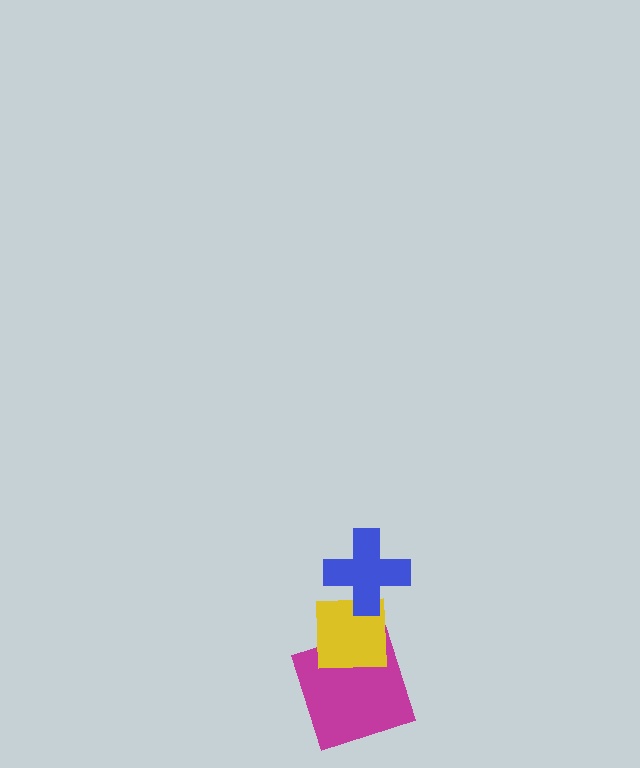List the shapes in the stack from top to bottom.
From top to bottom: the blue cross, the yellow square, the magenta square.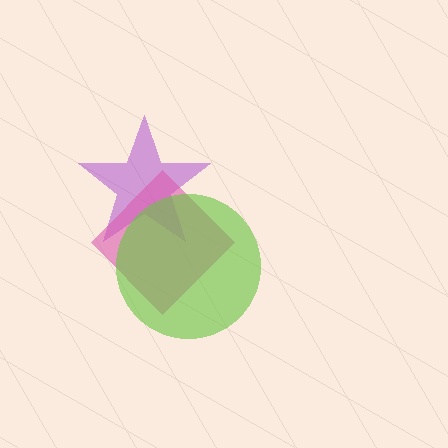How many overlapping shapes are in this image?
There are 3 overlapping shapes in the image.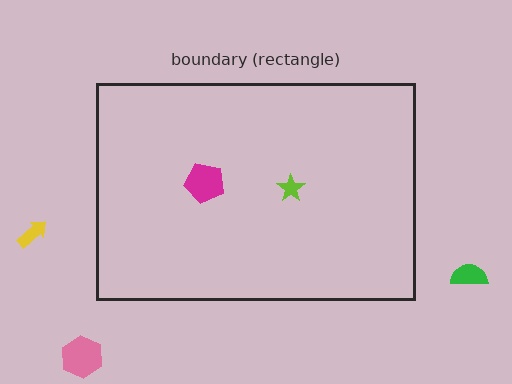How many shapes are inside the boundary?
2 inside, 3 outside.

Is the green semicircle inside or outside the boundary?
Outside.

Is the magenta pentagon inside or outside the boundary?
Inside.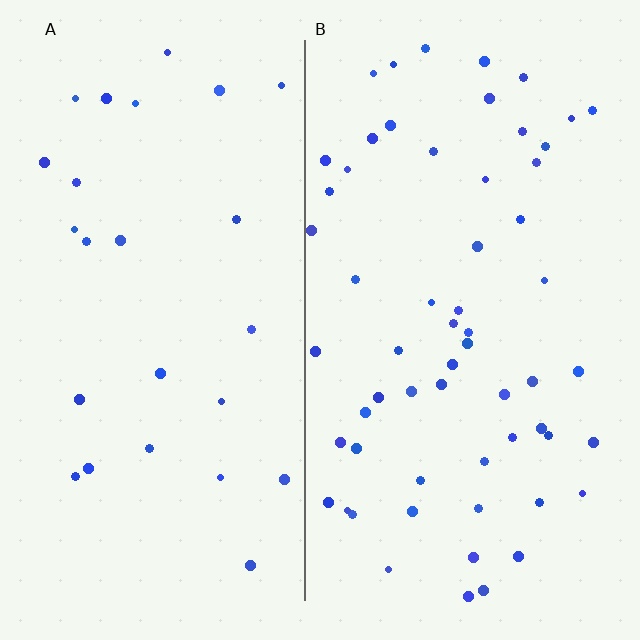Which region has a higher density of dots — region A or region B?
B (the right).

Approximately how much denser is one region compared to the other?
Approximately 2.4× — region B over region A.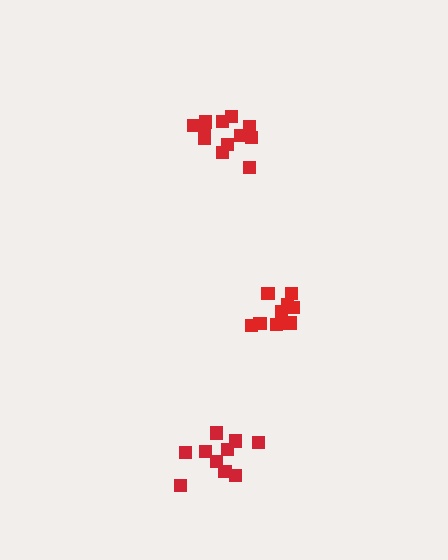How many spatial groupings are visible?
There are 3 spatial groupings.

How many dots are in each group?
Group 1: 10 dots, Group 2: 12 dots, Group 3: 10 dots (32 total).